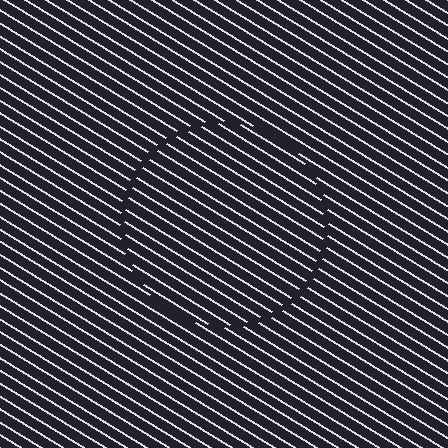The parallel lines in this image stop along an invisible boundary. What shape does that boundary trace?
An illusory circle. The interior of the shape contains the same grating, shifted by half a period — the contour is defined by the phase discontinuity where line-ends from the inner and outer gratings abut.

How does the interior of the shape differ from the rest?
The interior of the shape contains the same grating, shifted by half a period — the contour is defined by the phase discontinuity where line-ends from the inner and outer gratings abut.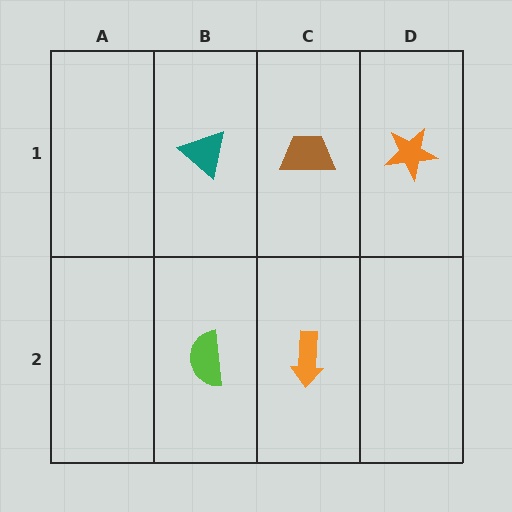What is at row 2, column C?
An orange arrow.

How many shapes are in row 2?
2 shapes.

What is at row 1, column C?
A brown trapezoid.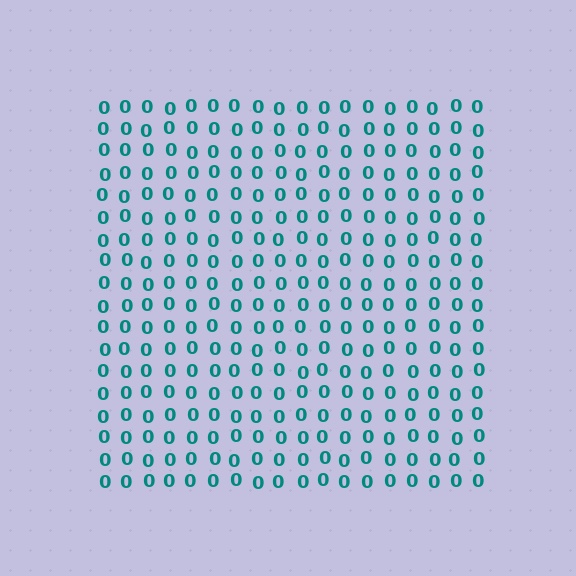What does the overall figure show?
The overall figure shows a square.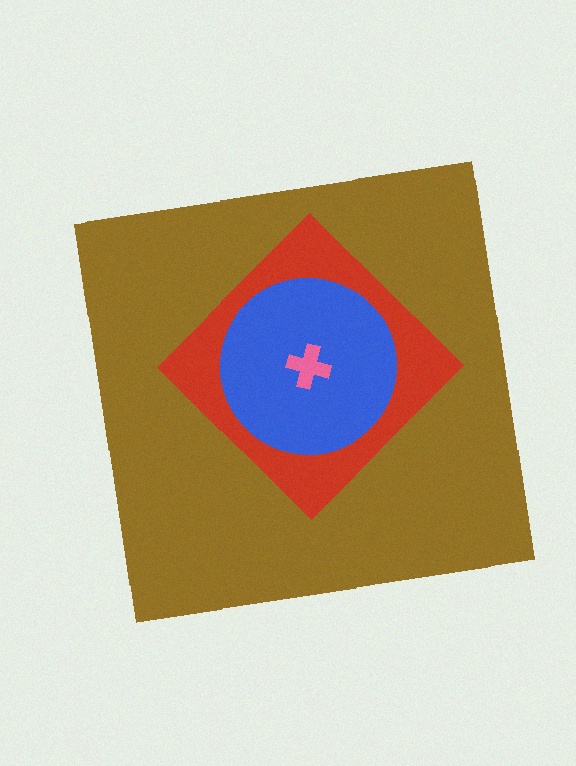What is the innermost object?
The pink cross.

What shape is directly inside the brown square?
The red diamond.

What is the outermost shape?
The brown square.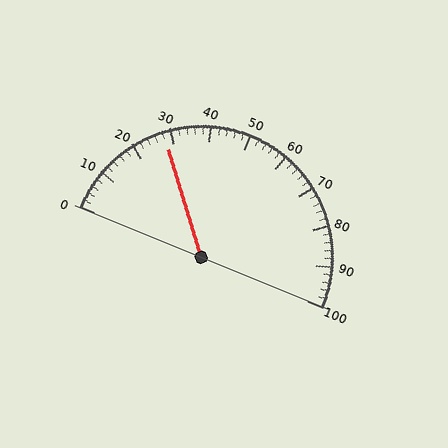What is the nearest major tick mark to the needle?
The nearest major tick mark is 30.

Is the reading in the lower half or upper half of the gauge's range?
The reading is in the lower half of the range (0 to 100).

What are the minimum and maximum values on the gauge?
The gauge ranges from 0 to 100.